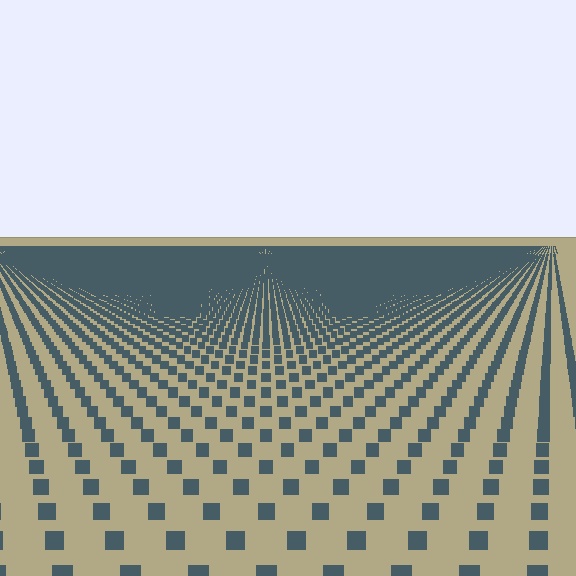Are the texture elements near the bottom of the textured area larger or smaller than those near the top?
Larger. Near the bottom, elements are closer to the viewer and appear at a bigger on-screen size.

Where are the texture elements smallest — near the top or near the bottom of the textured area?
Near the top.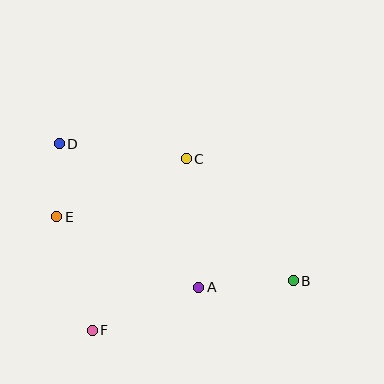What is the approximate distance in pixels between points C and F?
The distance between C and F is approximately 196 pixels.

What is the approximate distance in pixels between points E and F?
The distance between E and F is approximately 119 pixels.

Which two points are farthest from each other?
Points B and D are farthest from each other.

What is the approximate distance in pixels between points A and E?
The distance between A and E is approximately 158 pixels.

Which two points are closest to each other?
Points D and E are closest to each other.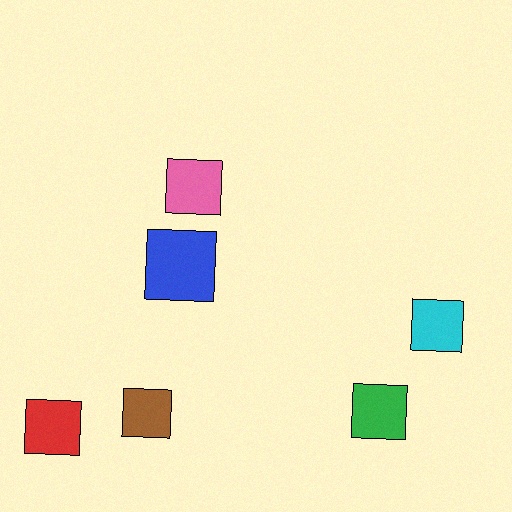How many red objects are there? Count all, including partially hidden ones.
There is 1 red object.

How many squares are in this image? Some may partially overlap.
There are 6 squares.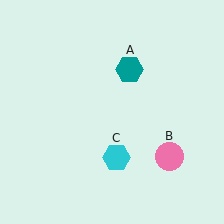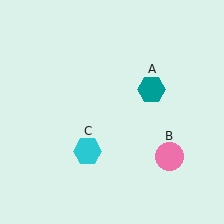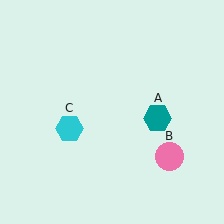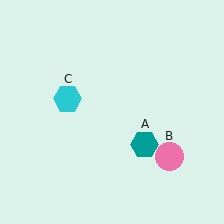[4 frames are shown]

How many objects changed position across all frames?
2 objects changed position: teal hexagon (object A), cyan hexagon (object C).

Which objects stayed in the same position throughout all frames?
Pink circle (object B) remained stationary.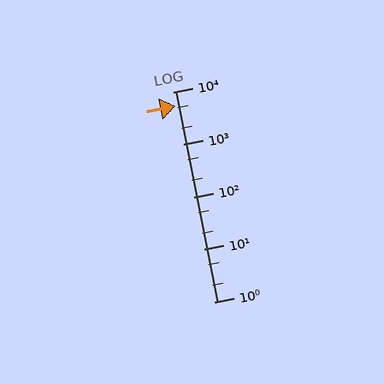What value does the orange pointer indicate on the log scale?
The pointer indicates approximately 5300.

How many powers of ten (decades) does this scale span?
The scale spans 4 decades, from 1 to 10000.